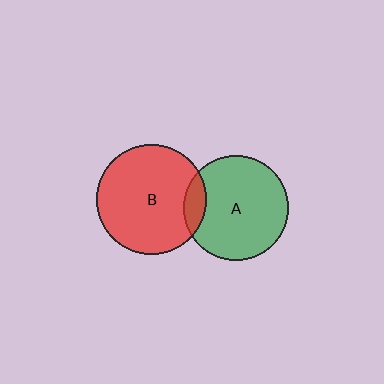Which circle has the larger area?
Circle B (red).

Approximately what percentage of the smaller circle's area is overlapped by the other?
Approximately 10%.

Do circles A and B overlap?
Yes.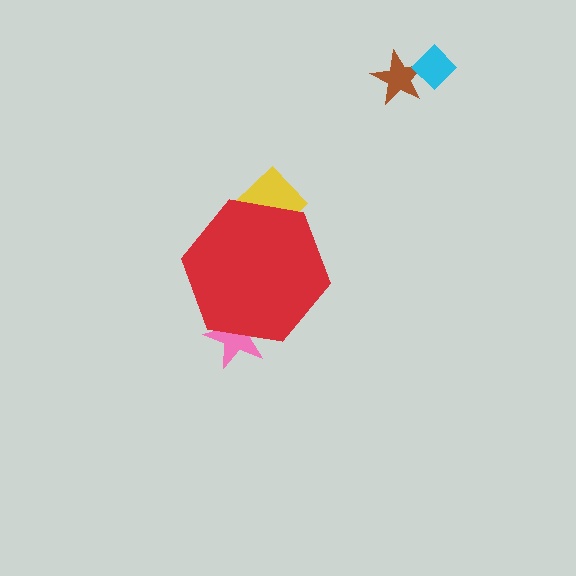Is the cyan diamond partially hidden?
No, the cyan diamond is fully visible.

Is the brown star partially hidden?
No, the brown star is fully visible.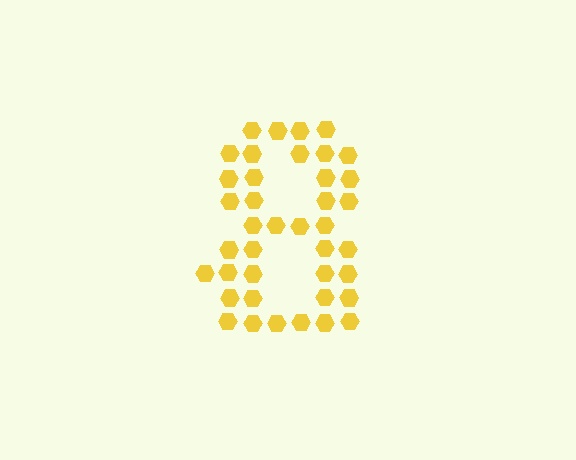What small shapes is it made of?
It is made of small hexagons.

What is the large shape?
The large shape is the digit 8.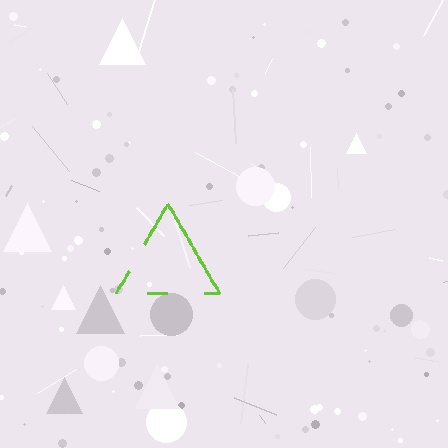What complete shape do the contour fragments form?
The contour fragments form a triangle.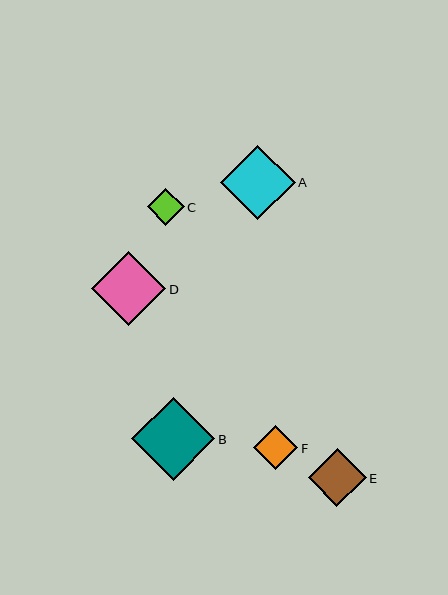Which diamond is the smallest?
Diamond C is the smallest with a size of approximately 37 pixels.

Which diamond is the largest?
Diamond B is the largest with a size of approximately 83 pixels.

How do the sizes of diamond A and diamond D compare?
Diamond A and diamond D are approximately the same size.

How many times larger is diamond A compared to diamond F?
Diamond A is approximately 1.7 times the size of diamond F.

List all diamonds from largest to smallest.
From largest to smallest: B, A, D, E, F, C.